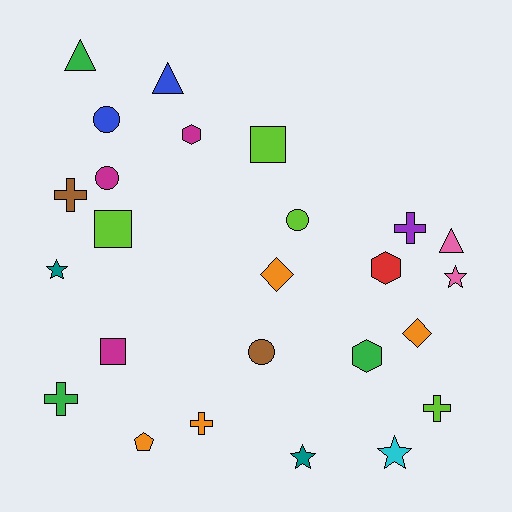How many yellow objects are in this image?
There are no yellow objects.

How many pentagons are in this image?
There is 1 pentagon.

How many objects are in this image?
There are 25 objects.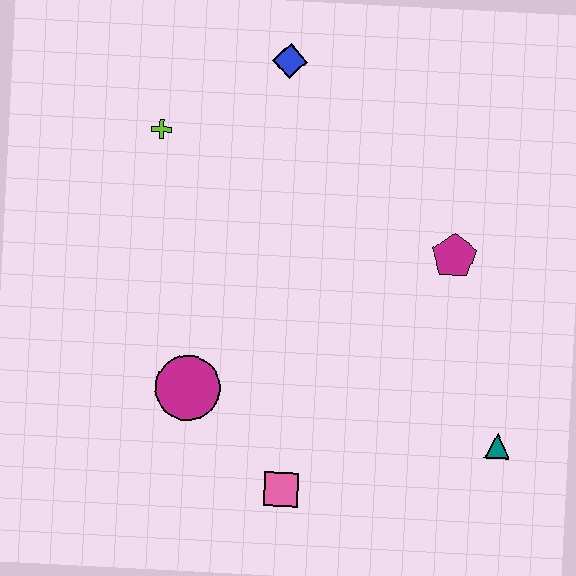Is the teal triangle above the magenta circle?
No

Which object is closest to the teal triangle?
The magenta pentagon is closest to the teal triangle.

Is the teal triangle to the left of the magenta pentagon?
No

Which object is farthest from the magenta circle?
The blue diamond is farthest from the magenta circle.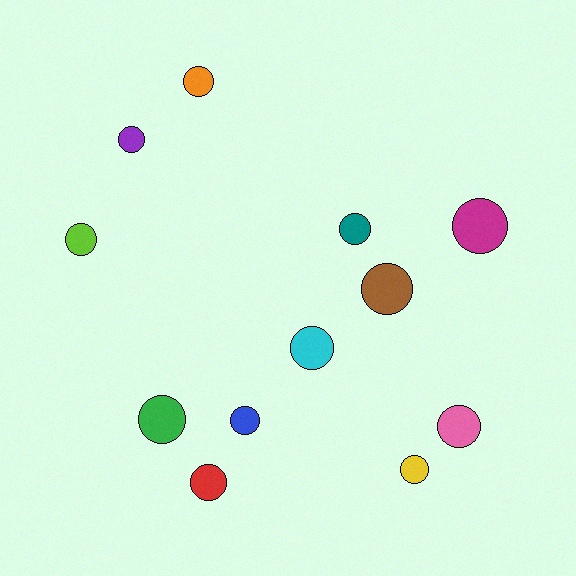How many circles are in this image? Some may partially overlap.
There are 12 circles.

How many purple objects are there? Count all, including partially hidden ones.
There is 1 purple object.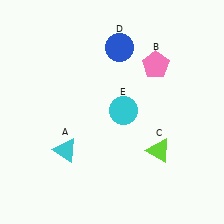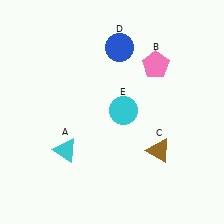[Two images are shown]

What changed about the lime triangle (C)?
In Image 1, C is lime. In Image 2, it changed to brown.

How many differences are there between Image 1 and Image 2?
There is 1 difference between the two images.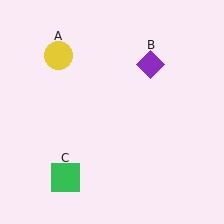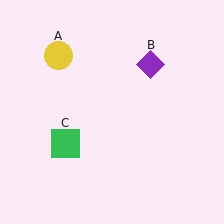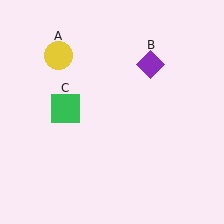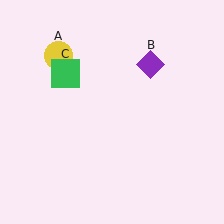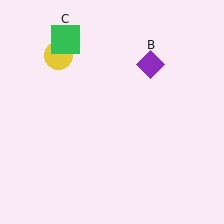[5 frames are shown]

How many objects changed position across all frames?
1 object changed position: green square (object C).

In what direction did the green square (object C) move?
The green square (object C) moved up.